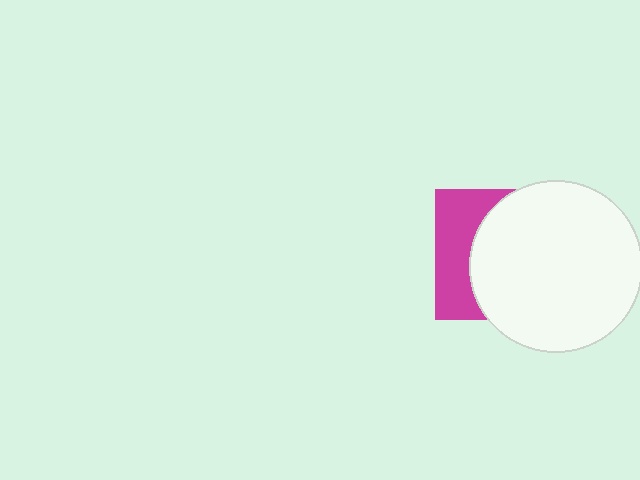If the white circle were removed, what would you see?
You would see the complete magenta square.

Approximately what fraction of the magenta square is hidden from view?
Roughly 66% of the magenta square is hidden behind the white circle.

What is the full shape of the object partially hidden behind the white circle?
The partially hidden object is a magenta square.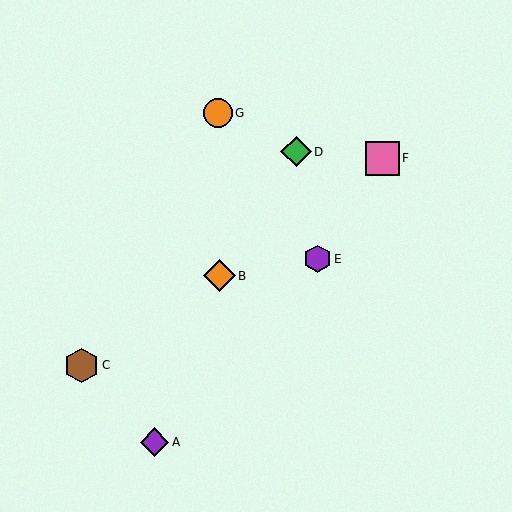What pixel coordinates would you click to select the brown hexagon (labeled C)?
Click at (82, 365) to select the brown hexagon C.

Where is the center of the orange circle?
The center of the orange circle is at (218, 113).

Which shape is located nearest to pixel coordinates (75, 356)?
The brown hexagon (labeled C) at (82, 365) is nearest to that location.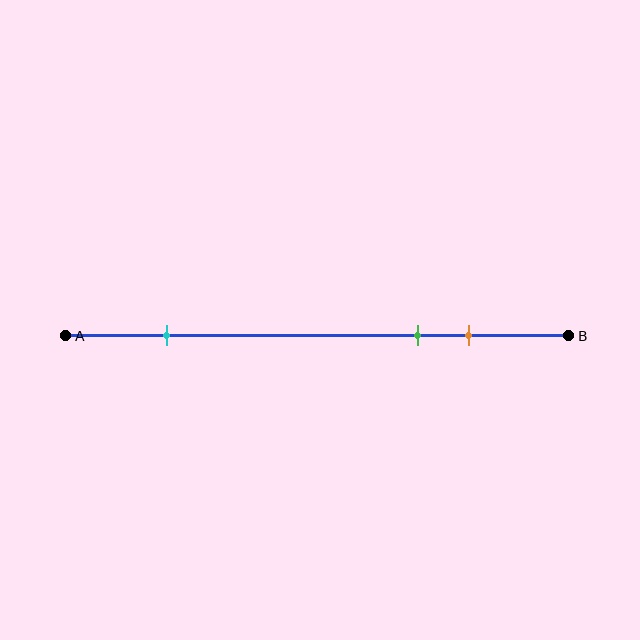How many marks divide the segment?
There are 3 marks dividing the segment.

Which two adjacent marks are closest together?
The green and orange marks are the closest adjacent pair.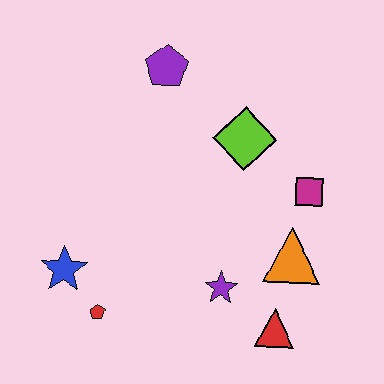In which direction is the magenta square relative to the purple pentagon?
The magenta square is to the right of the purple pentagon.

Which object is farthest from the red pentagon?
The purple pentagon is farthest from the red pentagon.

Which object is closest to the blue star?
The red pentagon is closest to the blue star.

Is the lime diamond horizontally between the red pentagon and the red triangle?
Yes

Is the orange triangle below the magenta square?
Yes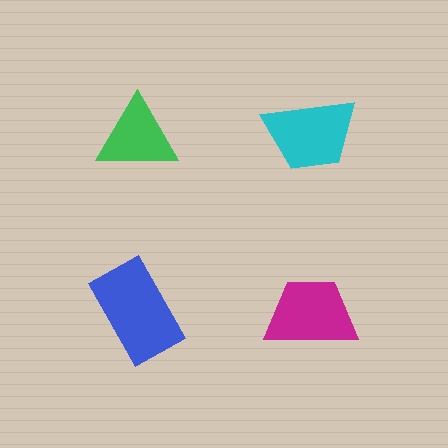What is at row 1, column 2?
A cyan trapezoid.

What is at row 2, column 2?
A magenta trapezoid.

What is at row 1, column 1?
A green triangle.